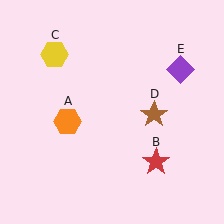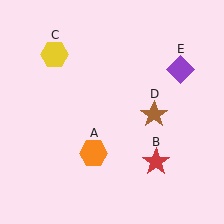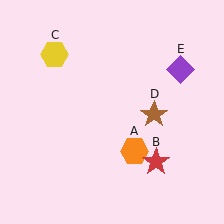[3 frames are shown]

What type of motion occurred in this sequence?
The orange hexagon (object A) rotated counterclockwise around the center of the scene.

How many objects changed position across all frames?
1 object changed position: orange hexagon (object A).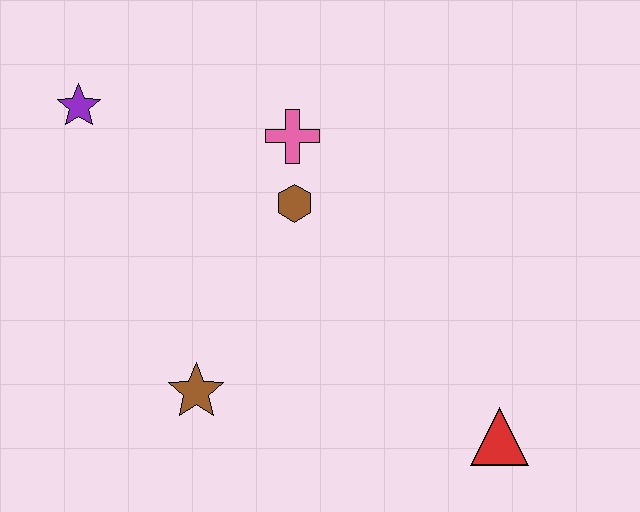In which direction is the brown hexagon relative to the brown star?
The brown hexagon is above the brown star.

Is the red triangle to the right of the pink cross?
Yes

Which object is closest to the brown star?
The brown hexagon is closest to the brown star.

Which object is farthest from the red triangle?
The purple star is farthest from the red triangle.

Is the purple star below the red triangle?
No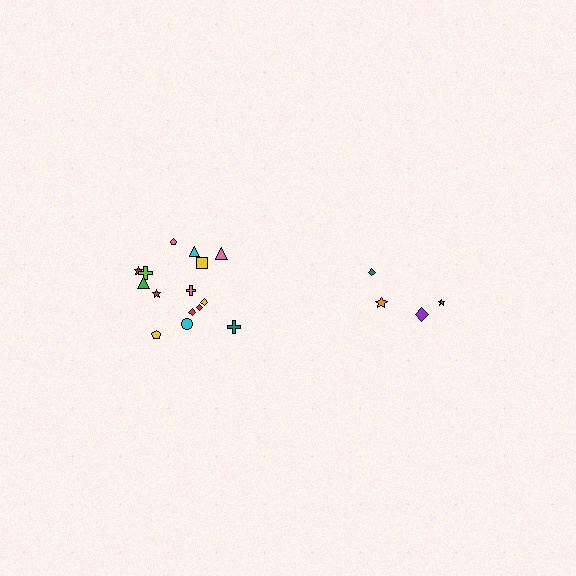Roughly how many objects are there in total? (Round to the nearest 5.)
Roughly 20 objects in total.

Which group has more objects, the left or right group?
The left group.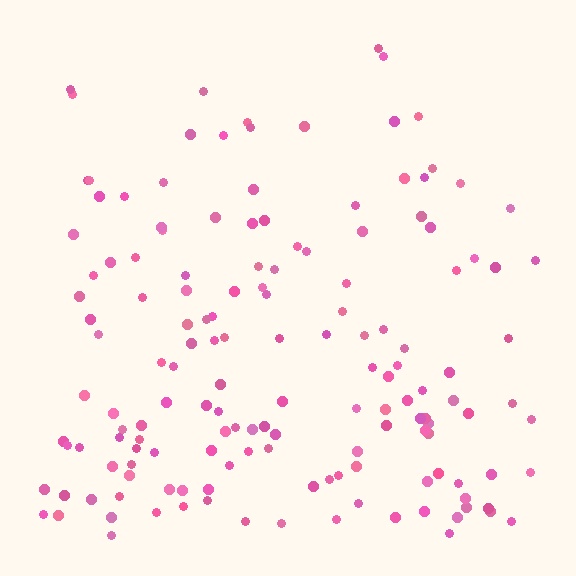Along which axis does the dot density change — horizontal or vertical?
Vertical.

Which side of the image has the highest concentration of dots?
The bottom.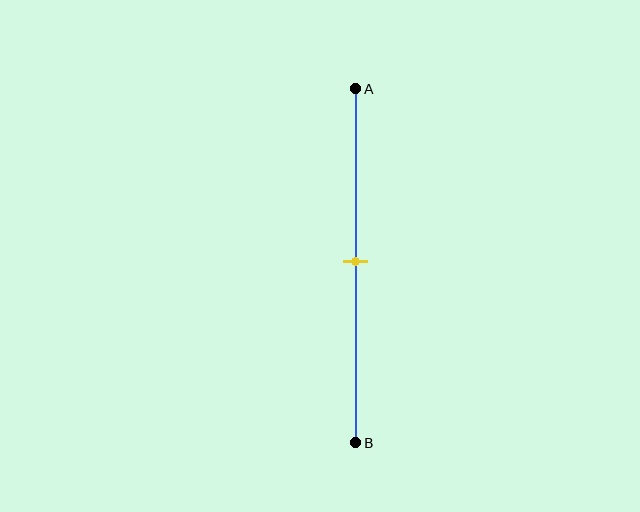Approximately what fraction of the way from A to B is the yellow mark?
The yellow mark is approximately 50% of the way from A to B.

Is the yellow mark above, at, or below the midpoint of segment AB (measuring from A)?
The yellow mark is approximately at the midpoint of segment AB.